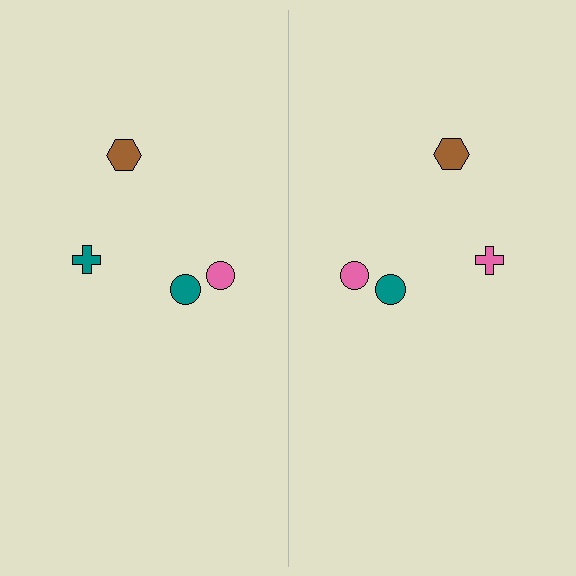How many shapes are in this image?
There are 8 shapes in this image.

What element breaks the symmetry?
The pink cross on the right side breaks the symmetry — its mirror counterpart is teal.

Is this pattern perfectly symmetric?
No, the pattern is not perfectly symmetric. The pink cross on the right side breaks the symmetry — its mirror counterpart is teal.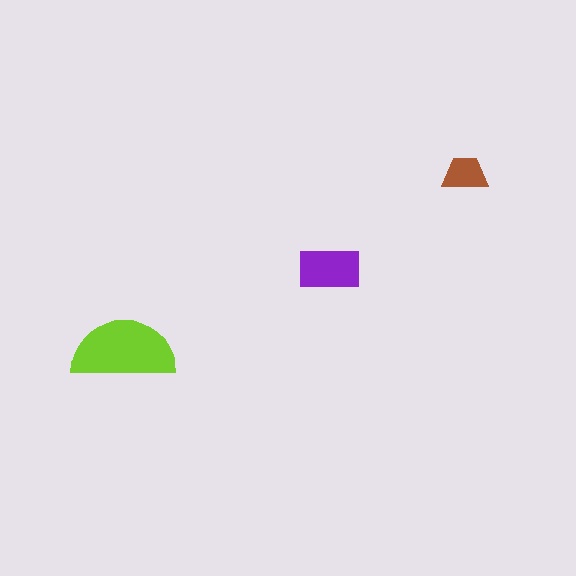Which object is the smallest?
The brown trapezoid.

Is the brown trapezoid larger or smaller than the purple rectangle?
Smaller.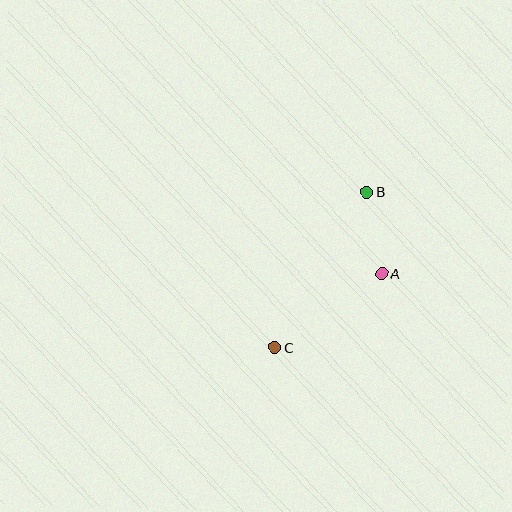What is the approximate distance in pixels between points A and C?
The distance between A and C is approximately 130 pixels.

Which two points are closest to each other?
Points A and B are closest to each other.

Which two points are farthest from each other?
Points B and C are farthest from each other.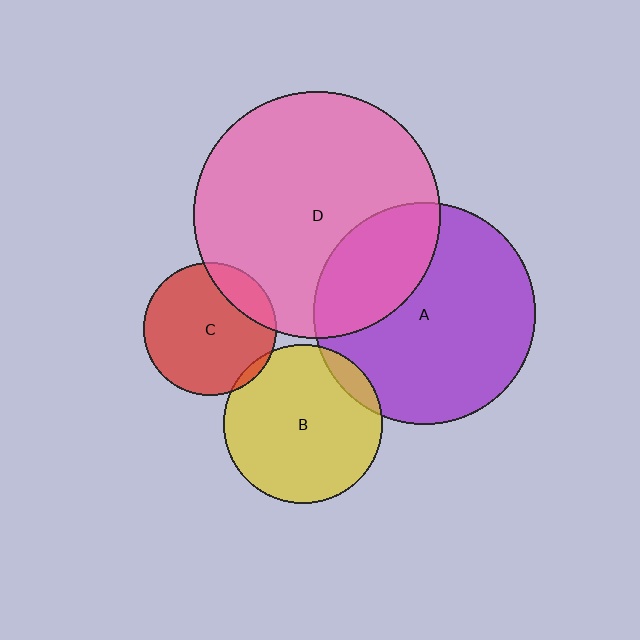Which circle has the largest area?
Circle D (pink).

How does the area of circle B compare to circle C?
Approximately 1.4 times.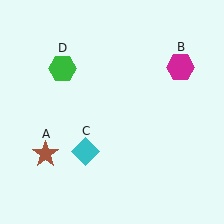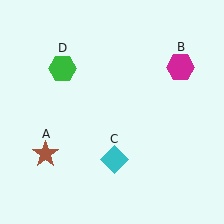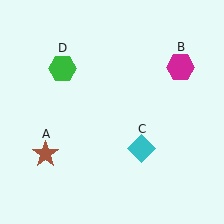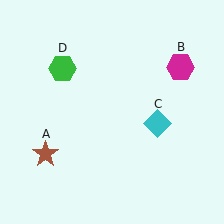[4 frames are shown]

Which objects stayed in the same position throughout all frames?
Brown star (object A) and magenta hexagon (object B) and green hexagon (object D) remained stationary.